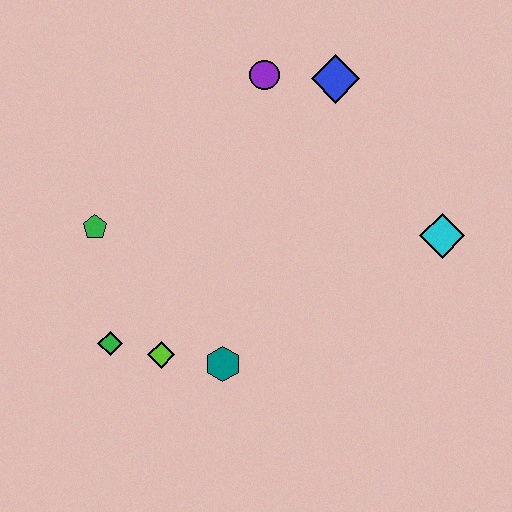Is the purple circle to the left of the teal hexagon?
No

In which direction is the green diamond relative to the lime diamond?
The green diamond is to the left of the lime diamond.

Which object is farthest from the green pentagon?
The cyan diamond is farthest from the green pentagon.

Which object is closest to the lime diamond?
The green diamond is closest to the lime diamond.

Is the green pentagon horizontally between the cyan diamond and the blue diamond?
No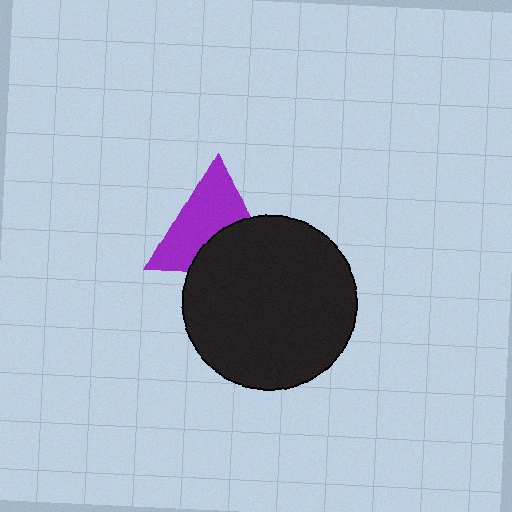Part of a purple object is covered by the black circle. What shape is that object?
It is a triangle.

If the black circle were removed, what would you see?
You would see the complete purple triangle.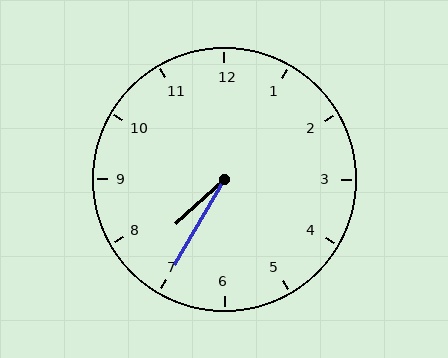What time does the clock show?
7:35.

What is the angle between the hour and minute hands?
Approximately 18 degrees.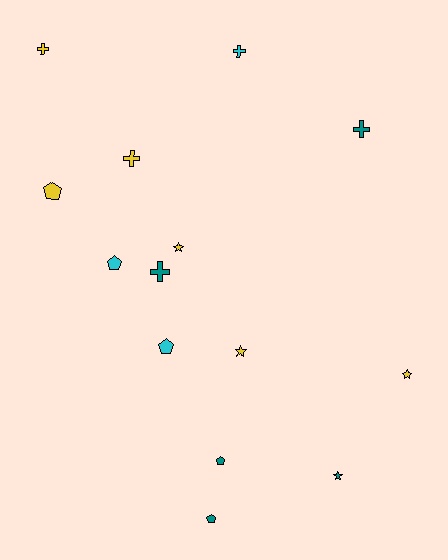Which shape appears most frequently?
Cross, with 5 objects.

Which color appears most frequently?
Yellow, with 6 objects.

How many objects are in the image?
There are 14 objects.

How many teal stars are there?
There is 1 teal star.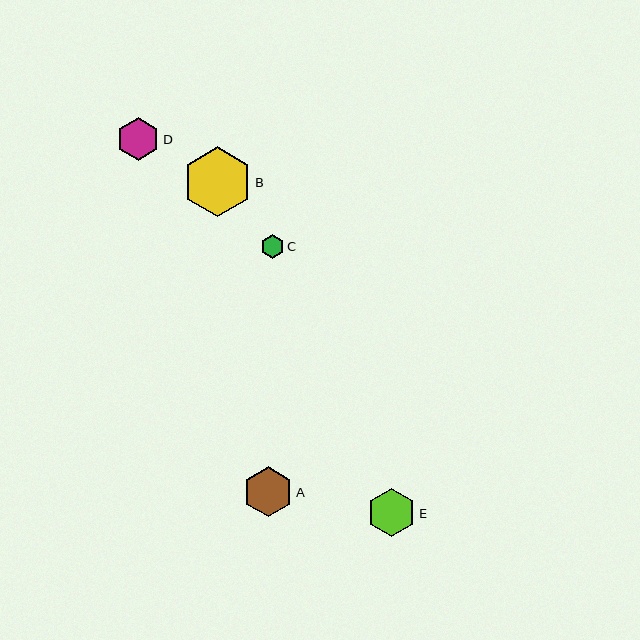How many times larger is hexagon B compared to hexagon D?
Hexagon B is approximately 1.6 times the size of hexagon D.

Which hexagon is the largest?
Hexagon B is the largest with a size of approximately 70 pixels.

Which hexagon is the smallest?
Hexagon C is the smallest with a size of approximately 24 pixels.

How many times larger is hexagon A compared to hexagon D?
Hexagon A is approximately 1.2 times the size of hexagon D.